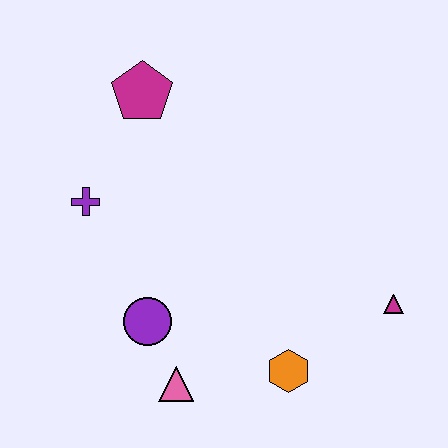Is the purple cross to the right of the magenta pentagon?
No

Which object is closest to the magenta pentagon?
The purple cross is closest to the magenta pentagon.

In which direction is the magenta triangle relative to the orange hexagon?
The magenta triangle is to the right of the orange hexagon.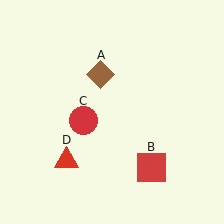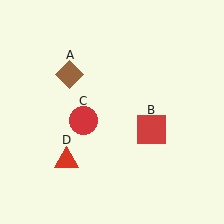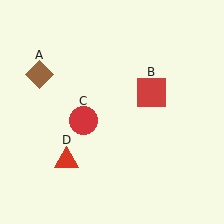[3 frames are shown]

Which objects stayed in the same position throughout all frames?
Red circle (object C) and red triangle (object D) remained stationary.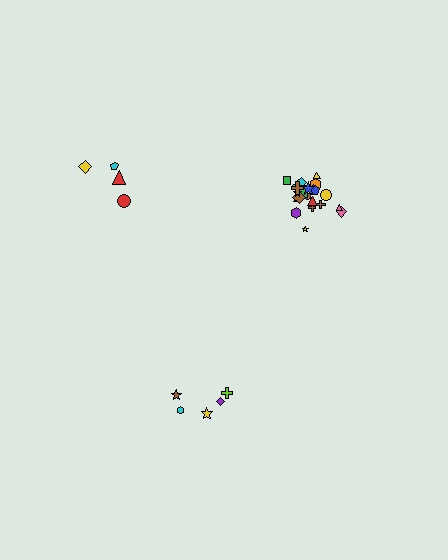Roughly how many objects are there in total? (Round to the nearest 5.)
Roughly 30 objects in total.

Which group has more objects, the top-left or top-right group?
The top-right group.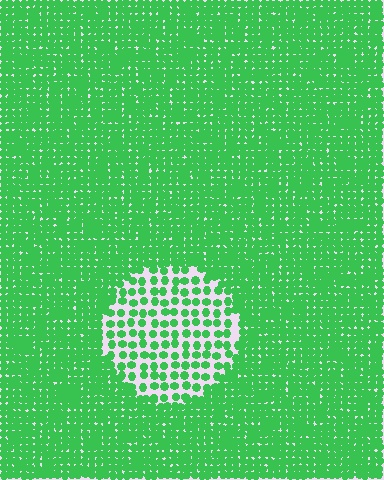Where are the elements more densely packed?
The elements are more densely packed outside the circle boundary.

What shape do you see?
I see a circle.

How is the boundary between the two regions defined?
The boundary is defined by a change in element density (approximately 2.4x ratio). All elements are the same color, size, and shape.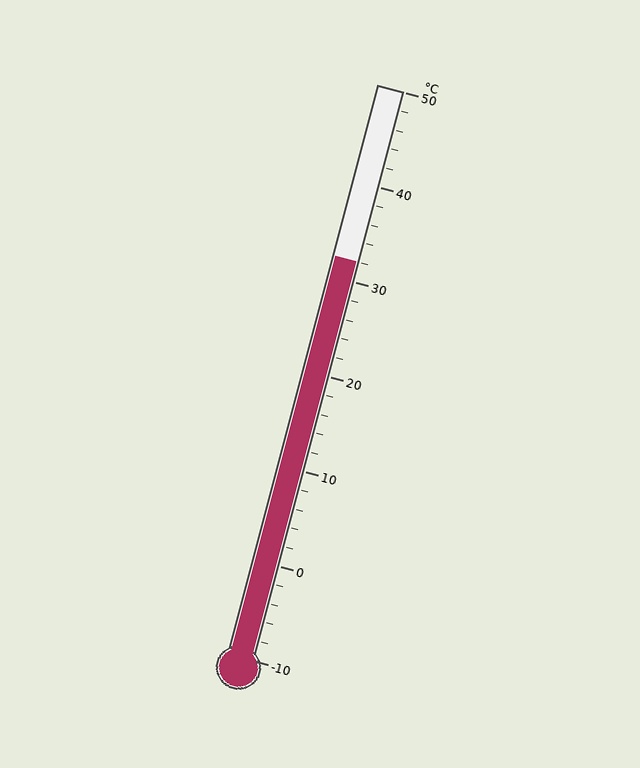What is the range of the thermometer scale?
The thermometer scale ranges from -10°C to 50°C.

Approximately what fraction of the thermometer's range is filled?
The thermometer is filled to approximately 70% of its range.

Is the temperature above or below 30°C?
The temperature is above 30°C.